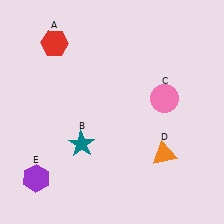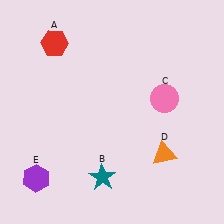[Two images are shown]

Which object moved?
The teal star (B) moved down.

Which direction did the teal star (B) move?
The teal star (B) moved down.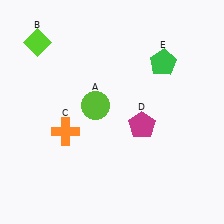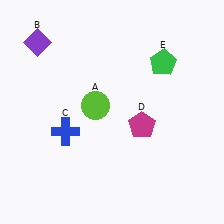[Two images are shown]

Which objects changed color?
B changed from lime to purple. C changed from orange to blue.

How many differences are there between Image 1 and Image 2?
There are 2 differences between the two images.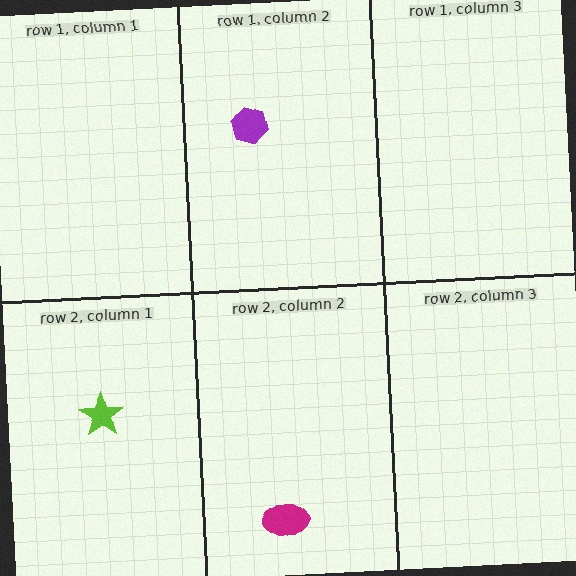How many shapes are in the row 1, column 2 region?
1.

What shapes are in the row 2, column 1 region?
The lime star.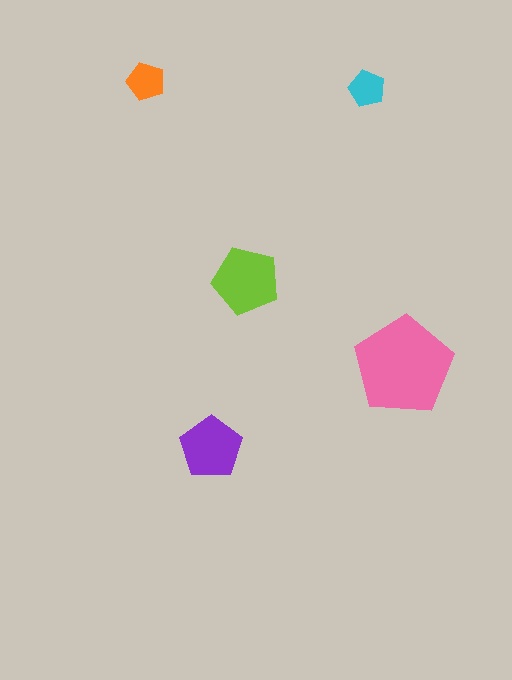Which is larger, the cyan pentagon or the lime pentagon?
The lime one.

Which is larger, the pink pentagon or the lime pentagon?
The pink one.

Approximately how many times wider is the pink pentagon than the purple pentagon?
About 1.5 times wider.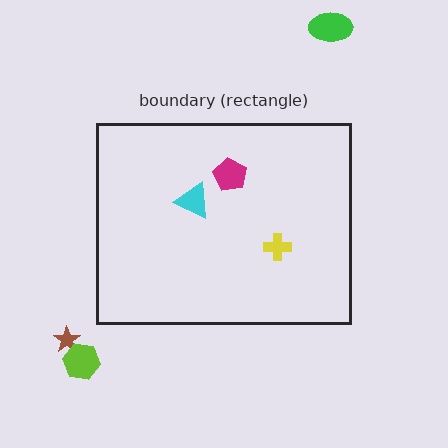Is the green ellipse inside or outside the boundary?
Outside.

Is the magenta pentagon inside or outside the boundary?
Inside.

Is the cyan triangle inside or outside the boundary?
Inside.